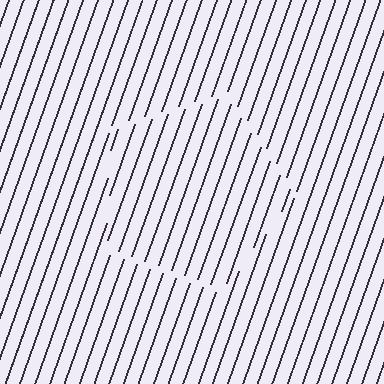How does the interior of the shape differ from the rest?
The interior of the shape contains the same grating, shifted by half a period — the contour is defined by the phase discontinuity where line-ends from the inner and outer gratings abut.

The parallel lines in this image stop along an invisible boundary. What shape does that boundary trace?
An illusory pentagon. The interior of the shape contains the same grating, shifted by half a period — the contour is defined by the phase discontinuity where line-ends from the inner and outer gratings abut.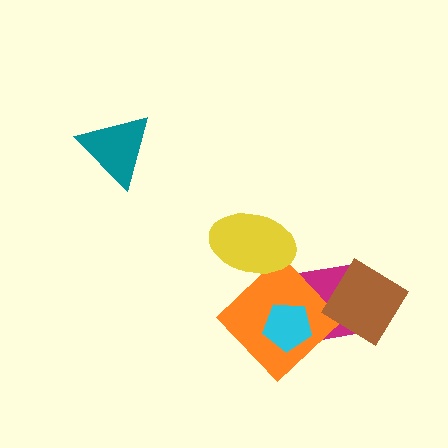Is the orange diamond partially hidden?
Yes, it is partially covered by another shape.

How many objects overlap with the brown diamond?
1 object overlaps with the brown diamond.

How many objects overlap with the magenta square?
3 objects overlap with the magenta square.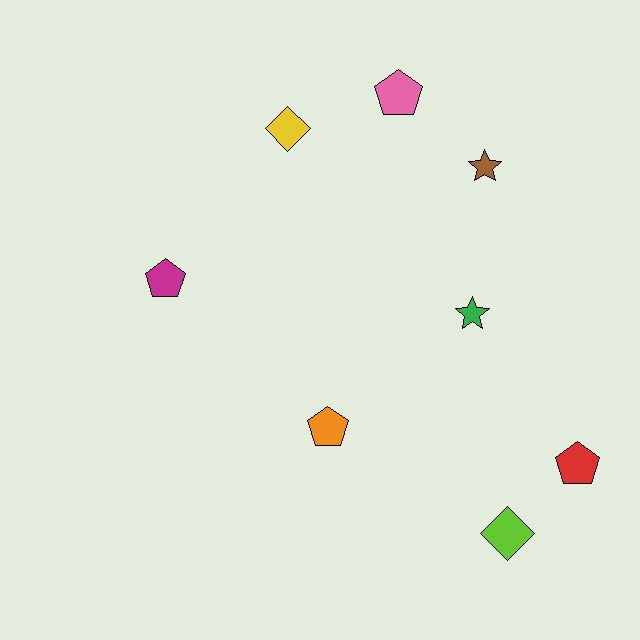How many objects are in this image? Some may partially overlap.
There are 8 objects.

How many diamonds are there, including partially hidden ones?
There are 2 diamonds.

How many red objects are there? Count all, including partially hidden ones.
There is 1 red object.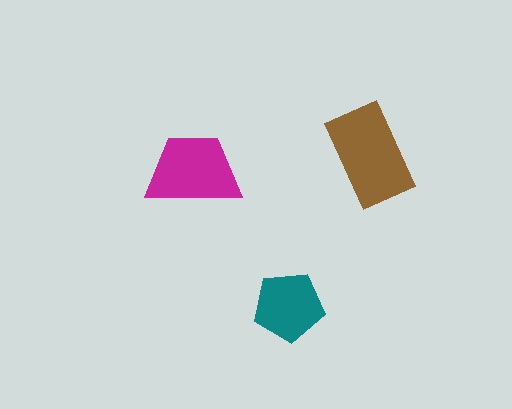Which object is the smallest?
The teal pentagon.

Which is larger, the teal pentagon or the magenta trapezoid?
The magenta trapezoid.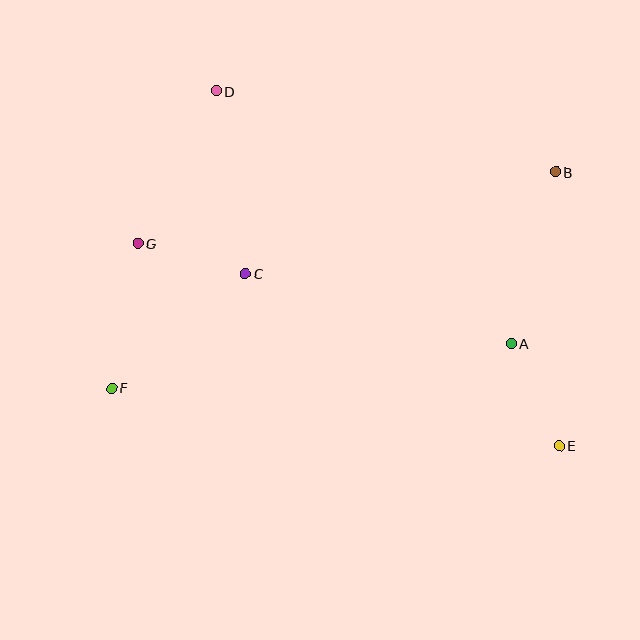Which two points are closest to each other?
Points C and G are closest to each other.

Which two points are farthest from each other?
Points B and F are farthest from each other.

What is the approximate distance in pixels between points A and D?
The distance between A and D is approximately 388 pixels.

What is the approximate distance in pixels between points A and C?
The distance between A and C is approximately 275 pixels.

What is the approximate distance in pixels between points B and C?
The distance between B and C is approximately 327 pixels.